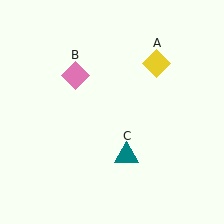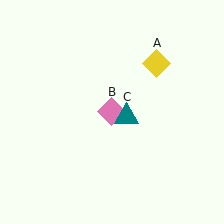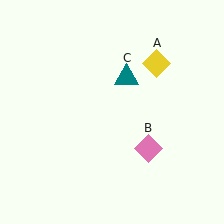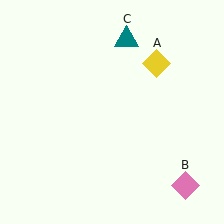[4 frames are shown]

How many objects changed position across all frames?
2 objects changed position: pink diamond (object B), teal triangle (object C).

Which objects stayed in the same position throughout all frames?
Yellow diamond (object A) remained stationary.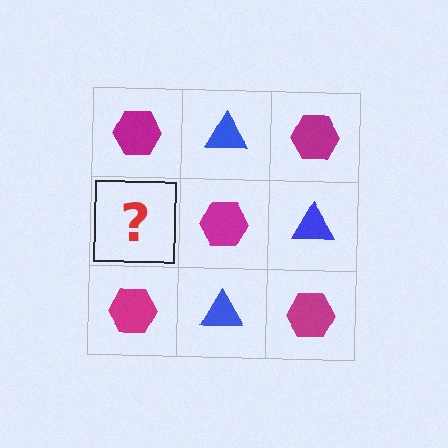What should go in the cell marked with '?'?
The missing cell should contain a blue triangle.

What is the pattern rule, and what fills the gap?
The rule is that it alternates magenta hexagon and blue triangle in a checkerboard pattern. The gap should be filled with a blue triangle.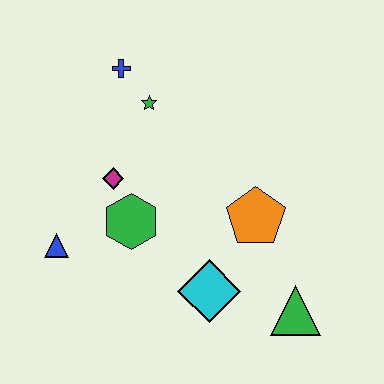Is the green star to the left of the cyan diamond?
Yes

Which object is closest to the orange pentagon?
The cyan diamond is closest to the orange pentagon.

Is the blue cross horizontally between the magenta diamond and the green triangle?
Yes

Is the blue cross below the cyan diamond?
No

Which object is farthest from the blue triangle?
The green triangle is farthest from the blue triangle.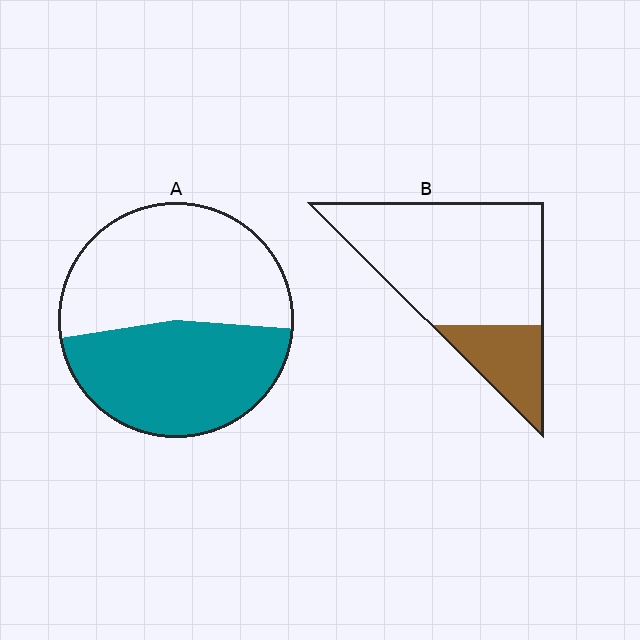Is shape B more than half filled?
No.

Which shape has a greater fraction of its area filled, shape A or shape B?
Shape A.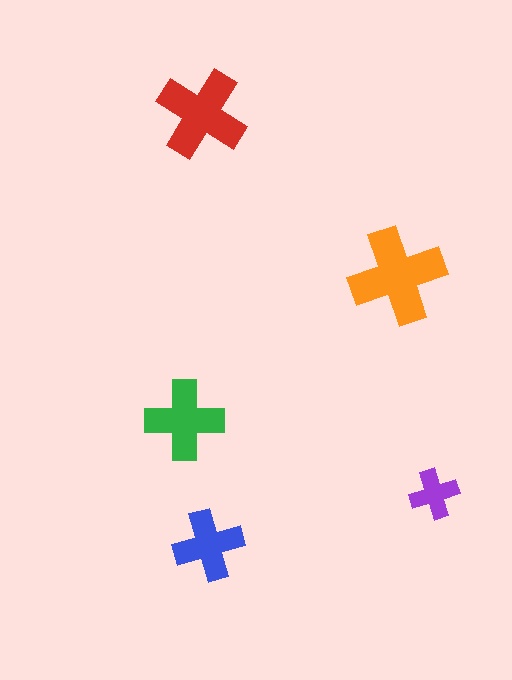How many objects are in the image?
There are 5 objects in the image.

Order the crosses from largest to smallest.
the orange one, the red one, the green one, the blue one, the purple one.